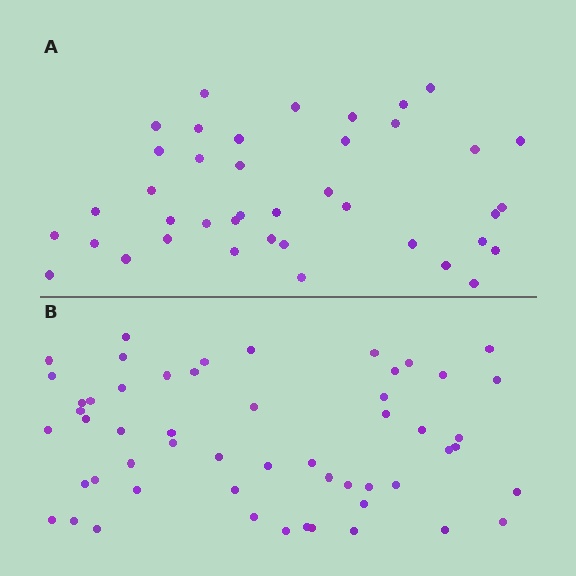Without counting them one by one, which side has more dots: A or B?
Region B (the bottom region) has more dots.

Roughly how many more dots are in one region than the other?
Region B has approximately 15 more dots than region A.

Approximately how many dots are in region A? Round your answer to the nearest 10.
About 40 dots.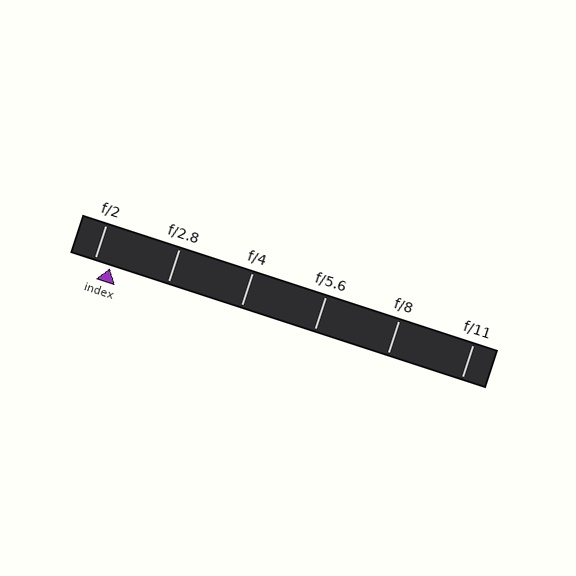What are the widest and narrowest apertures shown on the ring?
The widest aperture shown is f/2 and the narrowest is f/11.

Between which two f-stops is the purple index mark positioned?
The index mark is between f/2 and f/2.8.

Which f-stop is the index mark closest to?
The index mark is closest to f/2.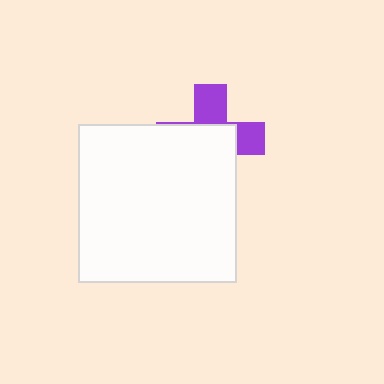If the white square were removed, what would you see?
You would see the complete purple cross.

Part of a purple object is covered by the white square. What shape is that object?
It is a cross.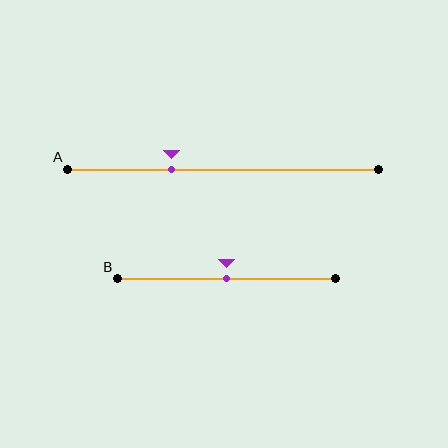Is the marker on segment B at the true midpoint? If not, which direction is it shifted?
Yes, the marker on segment B is at the true midpoint.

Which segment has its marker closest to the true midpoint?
Segment B has its marker closest to the true midpoint.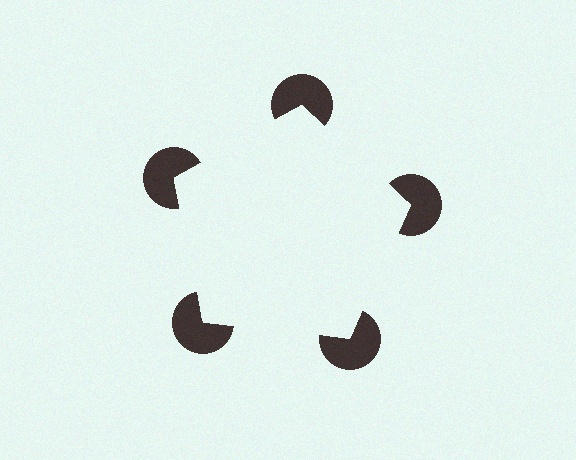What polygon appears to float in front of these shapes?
An illusory pentagon — its edges are inferred from the aligned wedge cuts in the pac-man discs, not physically drawn.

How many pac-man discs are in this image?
There are 5 — one at each vertex of the illusory pentagon.